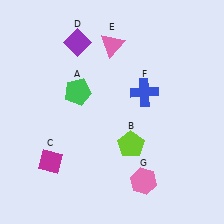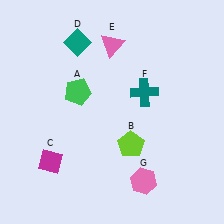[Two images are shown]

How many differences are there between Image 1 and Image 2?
There are 2 differences between the two images.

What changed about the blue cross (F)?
In Image 1, F is blue. In Image 2, it changed to teal.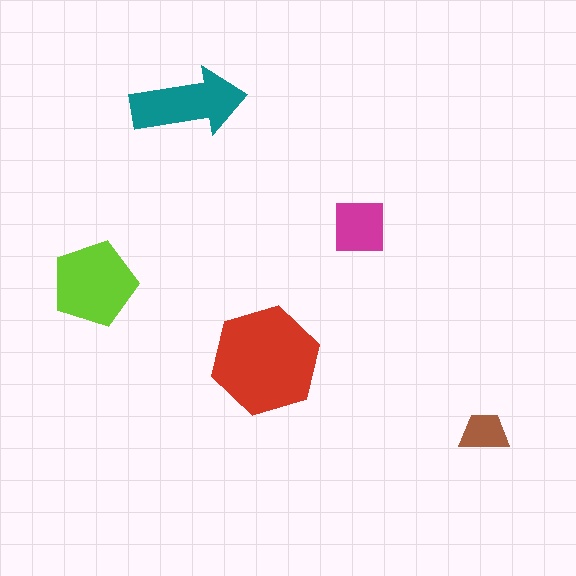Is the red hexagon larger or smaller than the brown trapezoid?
Larger.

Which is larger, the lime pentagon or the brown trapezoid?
The lime pentagon.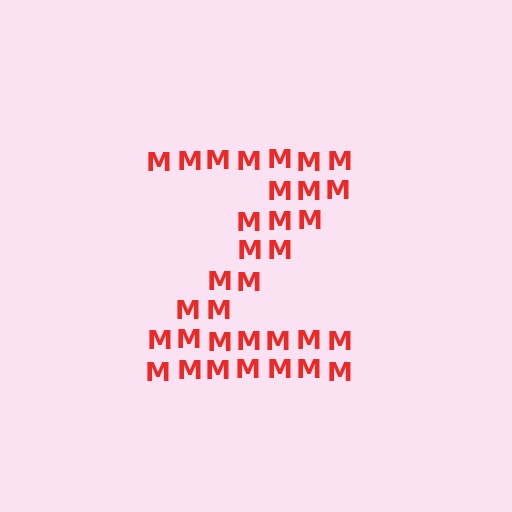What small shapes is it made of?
It is made of small letter M's.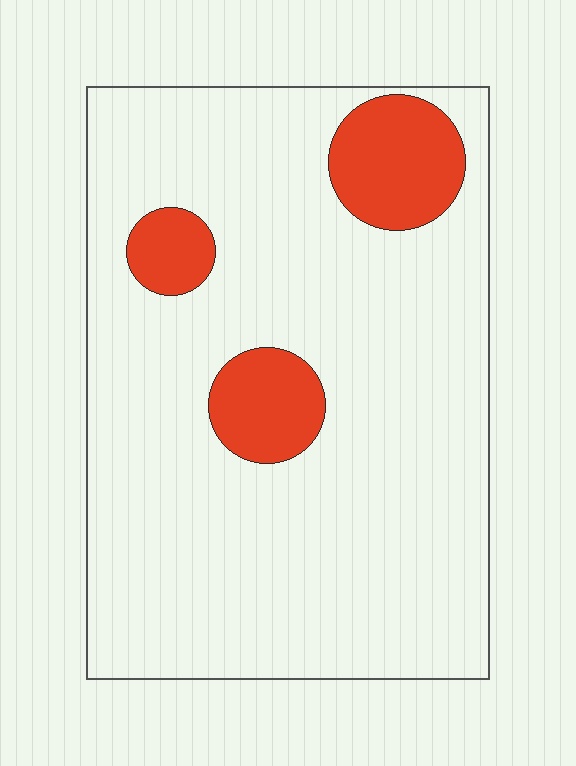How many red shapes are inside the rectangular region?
3.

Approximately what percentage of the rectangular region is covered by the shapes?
Approximately 15%.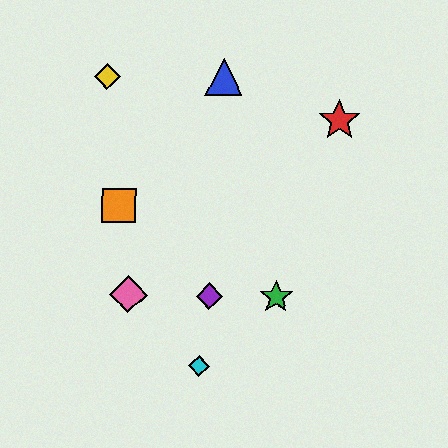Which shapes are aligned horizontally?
The green star, the purple diamond, the pink diamond are aligned horizontally.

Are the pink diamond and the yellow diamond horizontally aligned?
No, the pink diamond is at y≈294 and the yellow diamond is at y≈76.